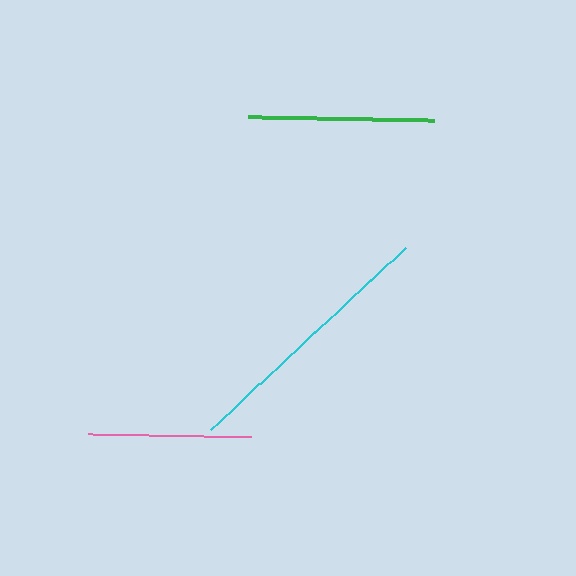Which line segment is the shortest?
The pink line is the shortest at approximately 163 pixels.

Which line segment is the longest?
The cyan line is the longest at approximately 266 pixels.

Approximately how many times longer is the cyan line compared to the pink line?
The cyan line is approximately 1.6 times the length of the pink line.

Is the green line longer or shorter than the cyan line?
The cyan line is longer than the green line.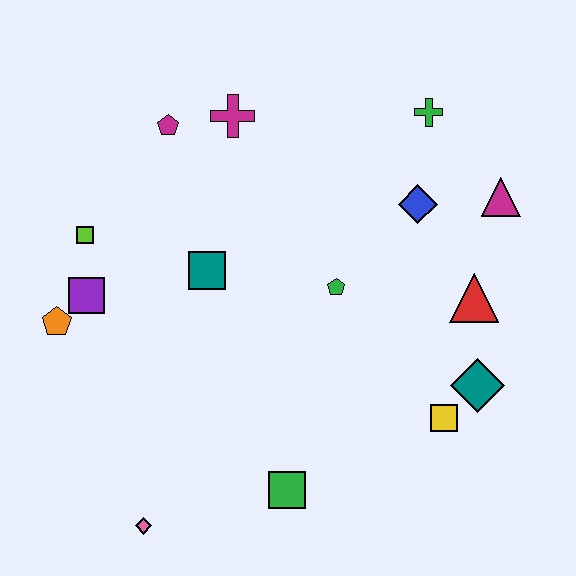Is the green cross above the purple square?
Yes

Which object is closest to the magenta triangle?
The blue diamond is closest to the magenta triangle.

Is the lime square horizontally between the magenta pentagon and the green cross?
No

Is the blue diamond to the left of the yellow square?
Yes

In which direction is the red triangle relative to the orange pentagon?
The red triangle is to the right of the orange pentagon.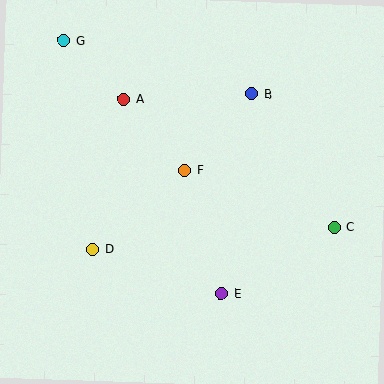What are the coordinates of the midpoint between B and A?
The midpoint between B and A is at (188, 96).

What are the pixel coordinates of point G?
Point G is at (64, 40).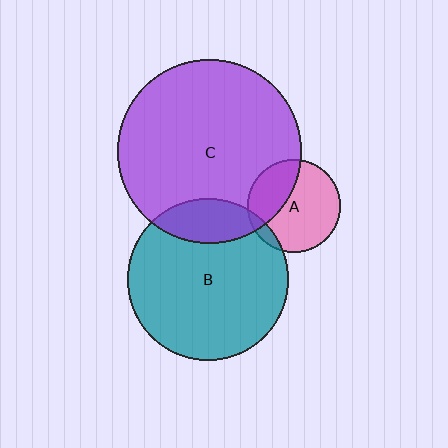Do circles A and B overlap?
Yes.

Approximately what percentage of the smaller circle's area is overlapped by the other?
Approximately 10%.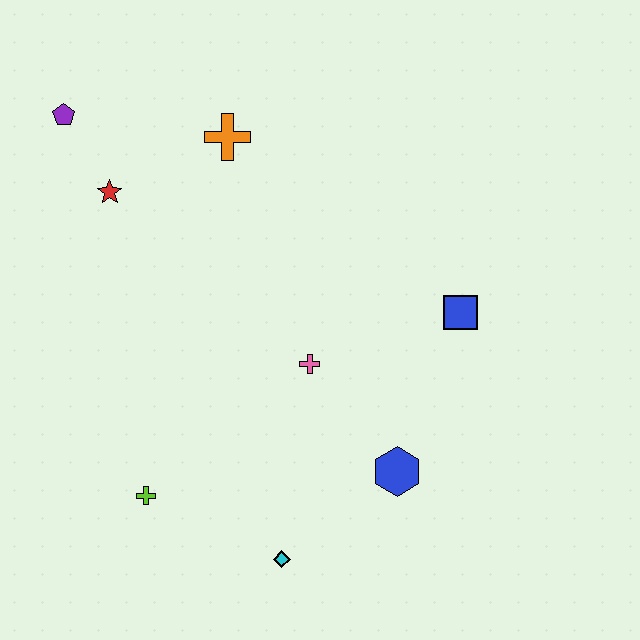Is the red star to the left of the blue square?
Yes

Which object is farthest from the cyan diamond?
The purple pentagon is farthest from the cyan diamond.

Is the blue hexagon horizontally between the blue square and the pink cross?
Yes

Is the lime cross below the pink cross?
Yes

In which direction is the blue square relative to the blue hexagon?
The blue square is above the blue hexagon.